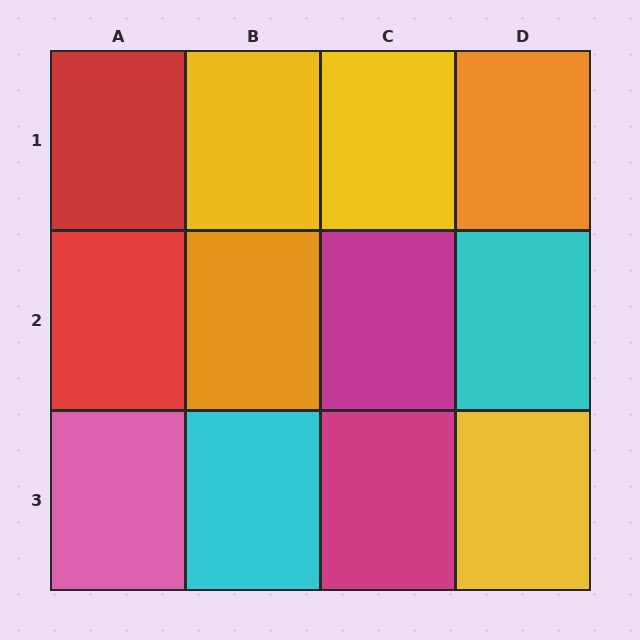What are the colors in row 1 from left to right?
Red, yellow, yellow, orange.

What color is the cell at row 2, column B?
Orange.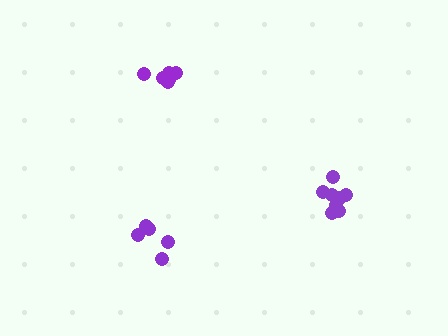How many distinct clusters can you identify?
There are 3 distinct clusters.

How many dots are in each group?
Group 1: 5 dots, Group 2: 8 dots, Group 3: 6 dots (19 total).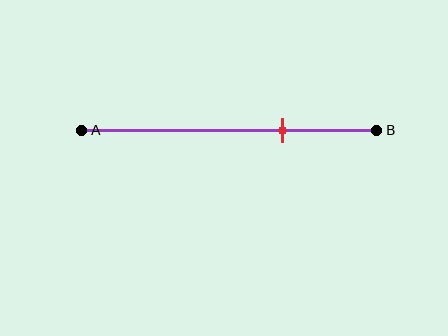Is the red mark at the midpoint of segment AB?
No, the mark is at about 70% from A, not at the 50% midpoint.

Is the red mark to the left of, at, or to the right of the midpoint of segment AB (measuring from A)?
The red mark is to the right of the midpoint of segment AB.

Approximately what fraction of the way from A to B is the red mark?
The red mark is approximately 70% of the way from A to B.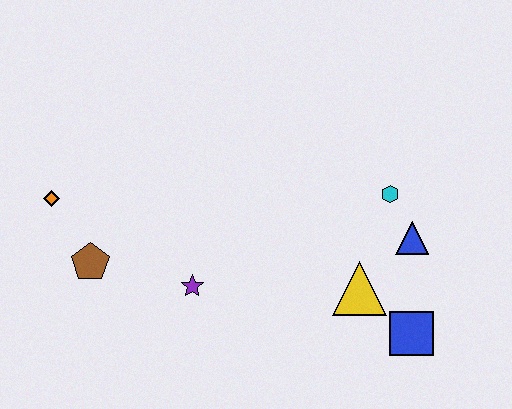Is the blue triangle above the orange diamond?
No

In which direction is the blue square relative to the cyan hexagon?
The blue square is below the cyan hexagon.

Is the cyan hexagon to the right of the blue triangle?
No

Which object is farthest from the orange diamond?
The blue square is farthest from the orange diamond.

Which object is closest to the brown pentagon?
The orange diamond is closest to the brown pentagon.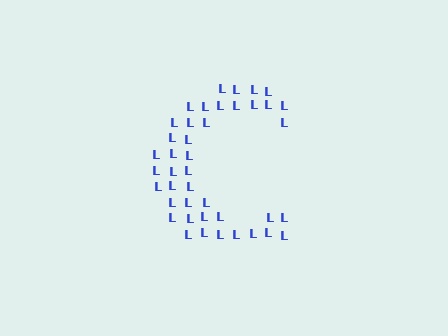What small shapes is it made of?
It is made of small letter L's.